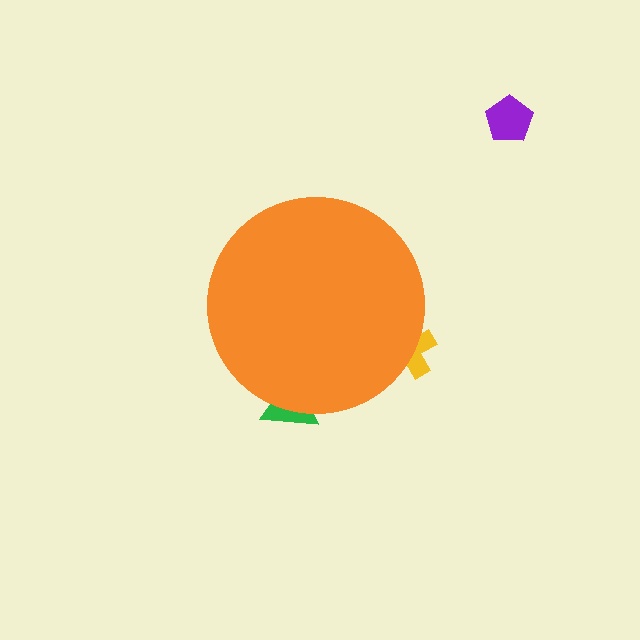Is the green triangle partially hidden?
Yes, the green triangle is partially hidden behind the orange circle.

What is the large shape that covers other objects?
An orange circle.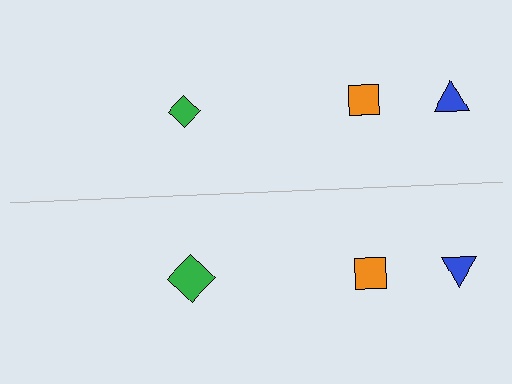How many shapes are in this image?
There are 6 shapes in this image.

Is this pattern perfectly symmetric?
No, the pattern is not perfectly symmetric. The green diamond on the bottom side has a different size than its mirror counterpart.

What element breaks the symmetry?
The green diamond on the bottom side has a different size than its mirror counterpart.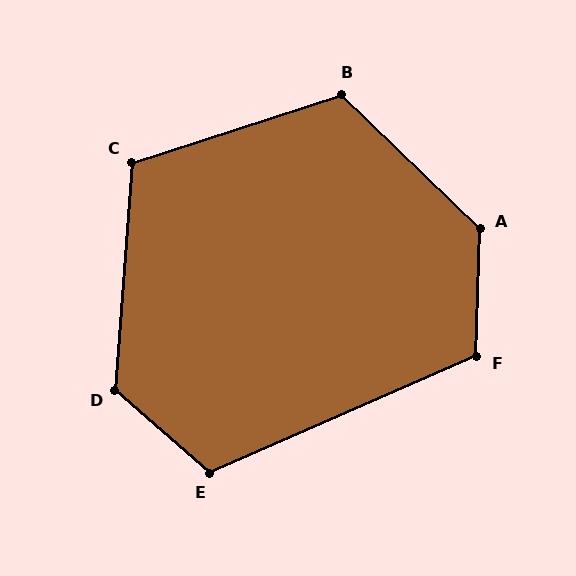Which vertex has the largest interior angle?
A, at approximately 133 degrees.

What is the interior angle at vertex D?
Approximately 127 degrees (obtuse).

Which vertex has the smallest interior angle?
C, at approximately 112 degrees.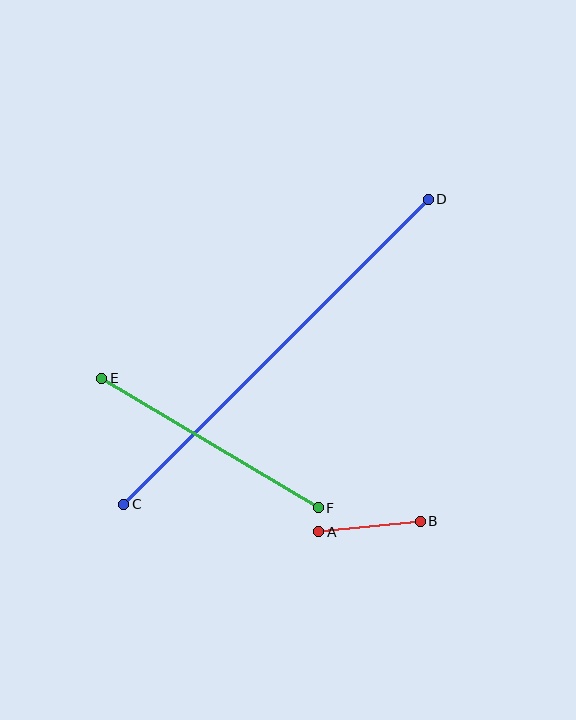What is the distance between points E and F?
The distance is approximately 252 pixels.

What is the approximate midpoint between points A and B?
The midpoint is at approximately (369, 527) pixels.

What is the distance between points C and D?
The distance is approximately 431 pixels.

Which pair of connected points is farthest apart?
Points C and D are farthest apart.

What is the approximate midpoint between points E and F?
The midpoint is at approximately (210, 443) pixels.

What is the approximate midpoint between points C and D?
The midpoint is at approximately (276, 352) pixels.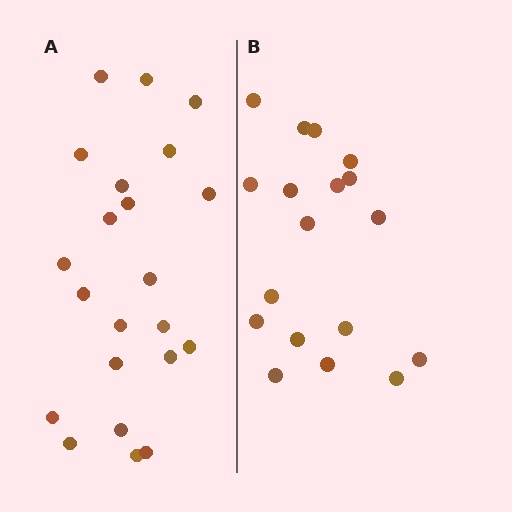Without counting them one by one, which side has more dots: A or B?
Region A (the left region) has more dots.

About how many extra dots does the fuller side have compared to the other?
Region A has about 4 more dots than region B.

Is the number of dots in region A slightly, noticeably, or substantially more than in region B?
Region A has only slightly more — the two regions are fairly close. The ratio is roughly 1.2 to 1.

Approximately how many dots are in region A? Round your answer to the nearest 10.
About 20 dots. (The exact count is 22, which rounds to 20.)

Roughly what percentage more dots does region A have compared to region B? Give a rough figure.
About 20% more.